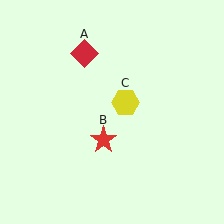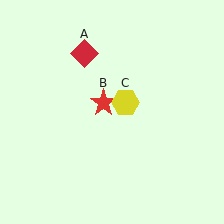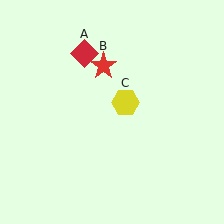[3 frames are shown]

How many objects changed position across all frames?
1 object changed position: red star (object B).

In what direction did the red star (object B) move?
The red star (object B) moved up.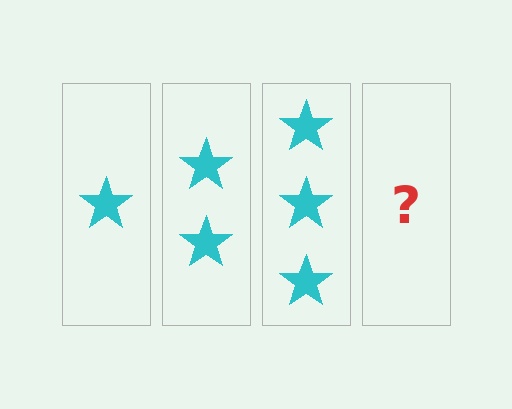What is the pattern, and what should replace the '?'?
The pattern is that each step adds one more star. The '?' should be 4 stars.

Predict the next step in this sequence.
The next step is 4 stars.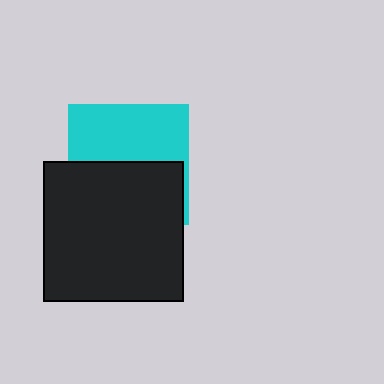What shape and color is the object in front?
The object in front is a black square.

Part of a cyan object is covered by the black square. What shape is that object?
It is a square.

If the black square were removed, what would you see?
You would see the complete cyan square.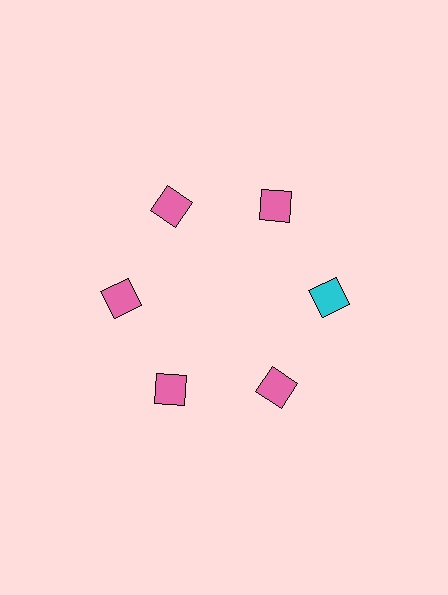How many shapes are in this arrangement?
There are 6 shapes arranged in a ring pattern.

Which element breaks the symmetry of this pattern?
The cyan diamond at roughly the 3 o'clock position breaks the symmetry. All other shapes are pink diamonds.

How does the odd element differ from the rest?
It has a different color: cyan instead of pink.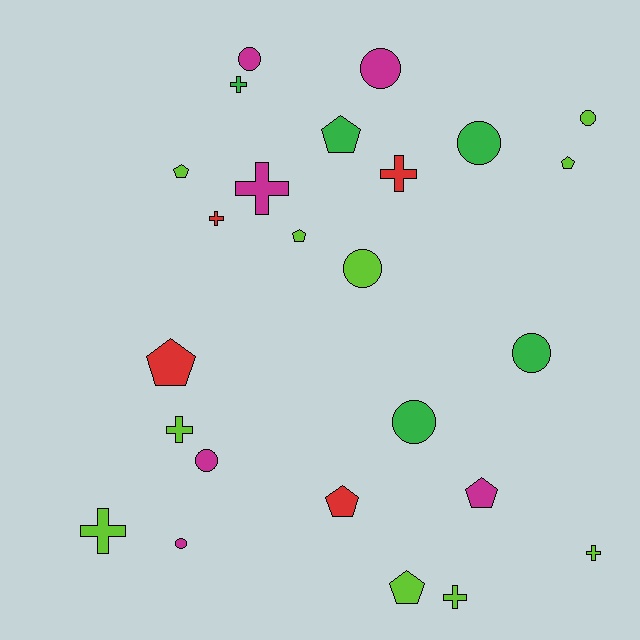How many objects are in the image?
There are 25 objects.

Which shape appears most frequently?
Circle, with 9 objects.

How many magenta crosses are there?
There is 1 magenta cross.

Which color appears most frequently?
Lime, with 10 objects.